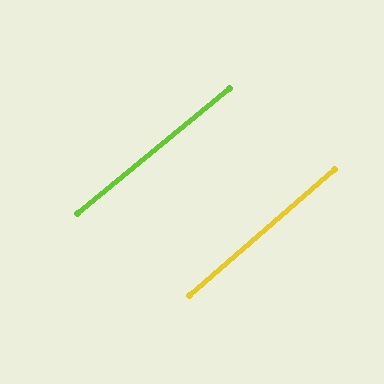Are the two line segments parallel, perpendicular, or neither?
Parallel — their directions differ by only 1.8°.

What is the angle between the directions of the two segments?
Approximately 2 degrees.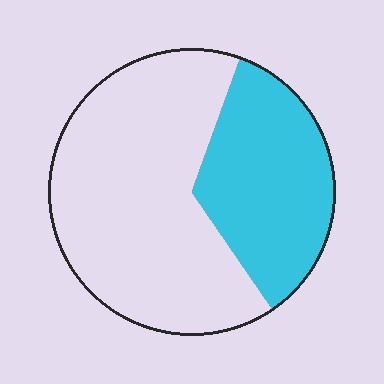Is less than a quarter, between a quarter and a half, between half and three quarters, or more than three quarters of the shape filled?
Between a quarter and a half.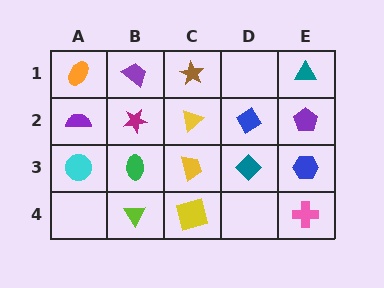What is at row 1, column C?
A brown star.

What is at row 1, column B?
A purple trapezoid.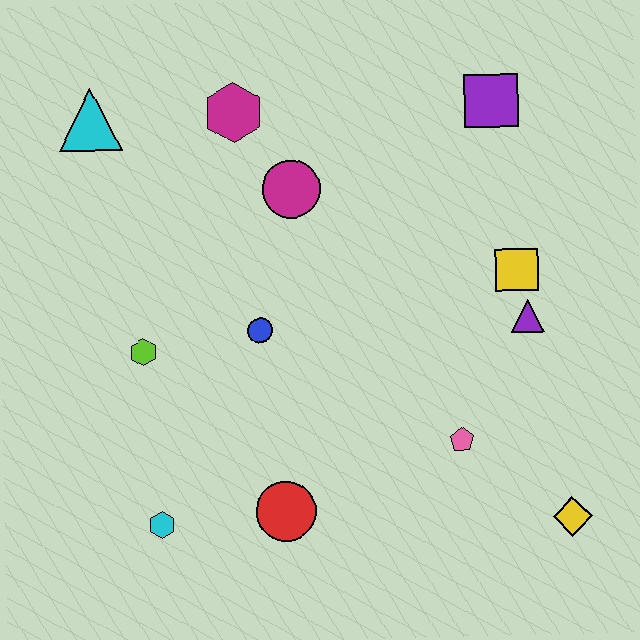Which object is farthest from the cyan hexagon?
The purple square is farthest from the cyan hexagon.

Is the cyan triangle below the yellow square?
No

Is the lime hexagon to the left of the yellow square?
Yes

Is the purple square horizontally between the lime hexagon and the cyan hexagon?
No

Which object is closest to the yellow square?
The purple triangle is closest to the yellow square.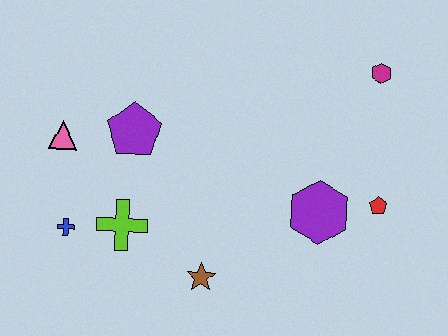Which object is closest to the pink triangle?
The purple pentagon is closest to the pink triangle.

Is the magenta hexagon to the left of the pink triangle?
No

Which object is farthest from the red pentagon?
The pink triangle is farthest from the red pentagon.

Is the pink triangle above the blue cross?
Yes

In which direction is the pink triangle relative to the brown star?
The pink triangle is to the left of the brown star.